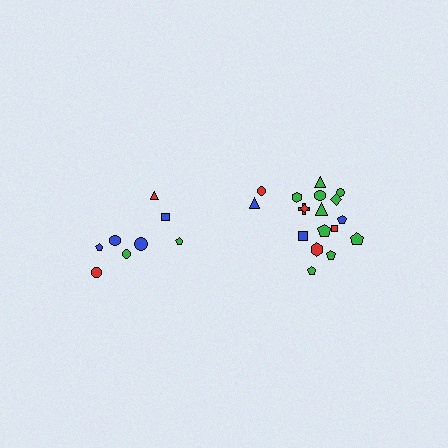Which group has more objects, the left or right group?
The right group.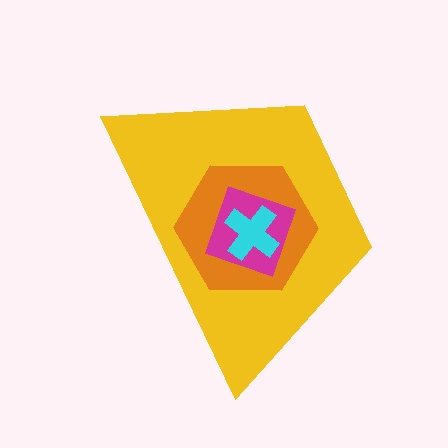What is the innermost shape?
The cyan cross.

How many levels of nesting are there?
4.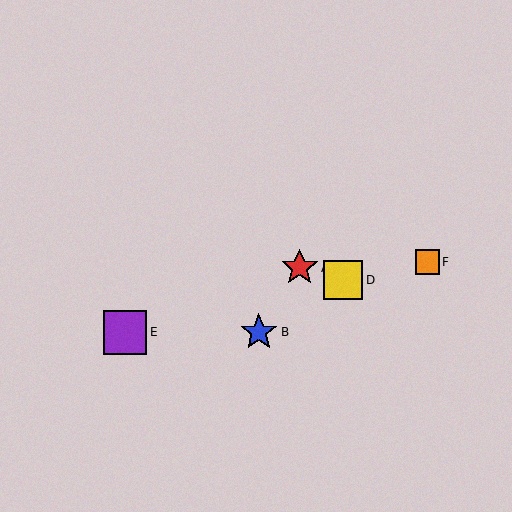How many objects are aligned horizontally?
3 objects (B, C, E) are aligned horizontally.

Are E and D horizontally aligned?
No, E is at y≈332 and D is at y≈280.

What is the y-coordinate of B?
Object B is at y≈332.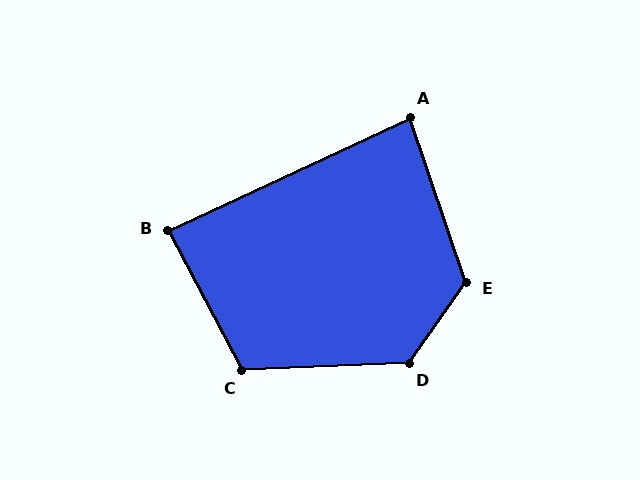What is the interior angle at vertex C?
Approximately 115 degrees (obtuse).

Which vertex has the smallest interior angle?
A, at approximately 84 degrees.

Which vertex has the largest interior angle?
D, at approximately 128 degrees.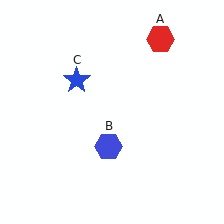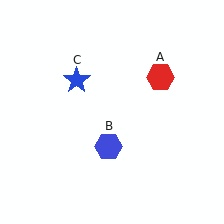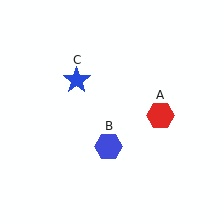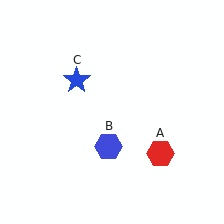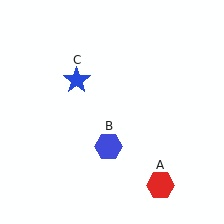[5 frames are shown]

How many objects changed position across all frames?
1 object changed position: red hexagon (object A).